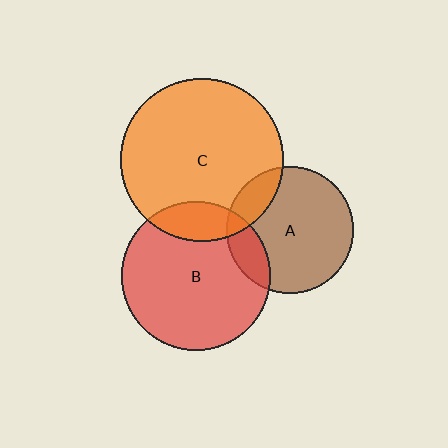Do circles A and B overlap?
Yes.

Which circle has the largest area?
Circle C (orange).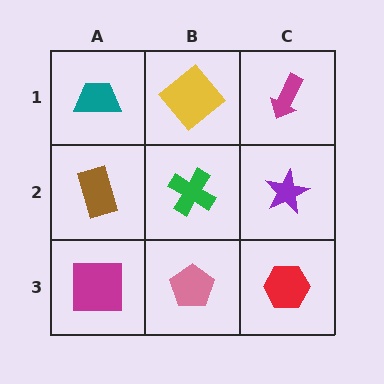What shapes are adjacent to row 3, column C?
A purple star (row 2, column C), a pink pentagon (row 3, column B).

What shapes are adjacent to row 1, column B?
A green cross (row 2, column B), a teal trapezoid (row 1, column A), a magenta arrow (row 1, column C).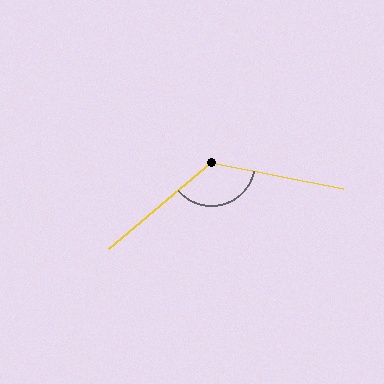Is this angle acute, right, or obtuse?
It is obtuse.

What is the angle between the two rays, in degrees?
Approximately 129 degrees.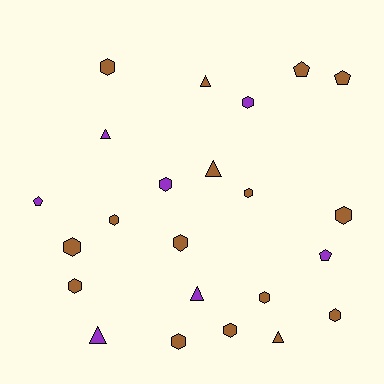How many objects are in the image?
There are 23 objects.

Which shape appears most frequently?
Hexagon, with 13 objects.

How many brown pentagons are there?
There are 2 brown pentagons.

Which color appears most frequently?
Brown, with 16 objects.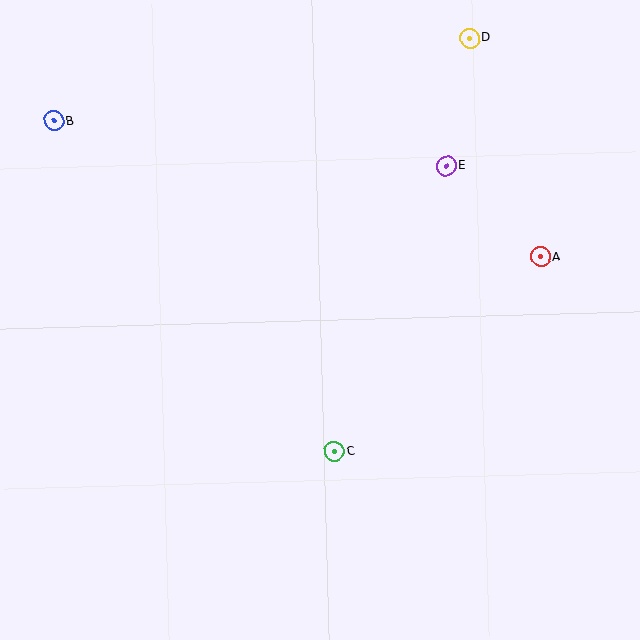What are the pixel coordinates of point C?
Point C is at (334, 451).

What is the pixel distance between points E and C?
The distance between E and C is 307 pixels.